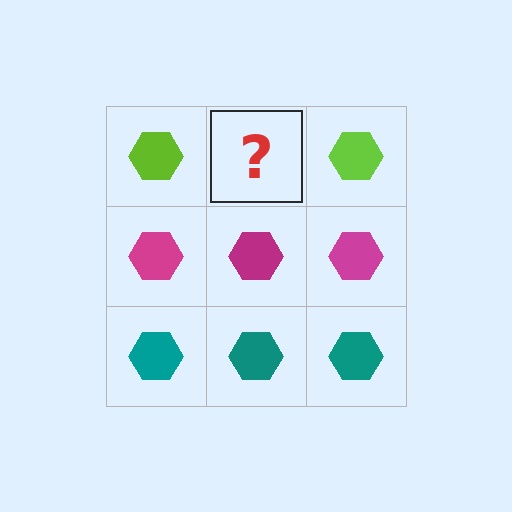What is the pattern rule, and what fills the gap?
The rule is that each row has a consistent color. The gap should be filled with a lime hexagon.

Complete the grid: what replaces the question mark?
The question mark should be replaced with a lime hexagon.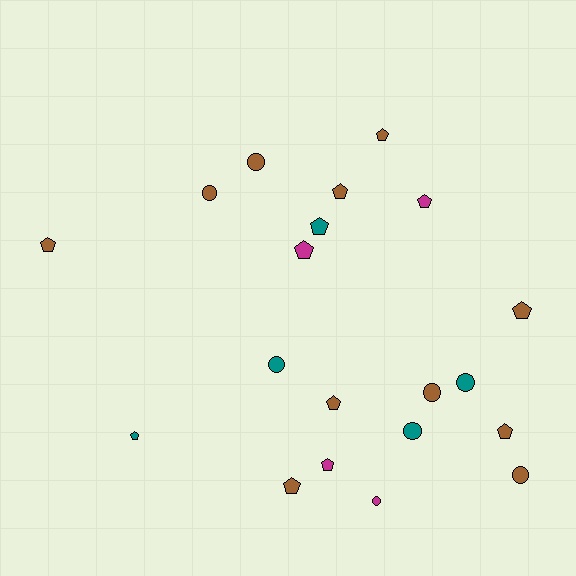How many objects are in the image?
There are 20 objects.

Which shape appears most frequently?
Pentagon, with 12 objects.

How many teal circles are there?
There are 3 teal circles.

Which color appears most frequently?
Brown, with 11 objects.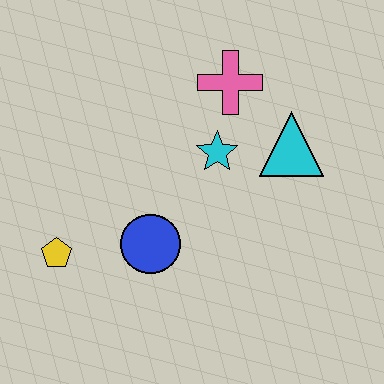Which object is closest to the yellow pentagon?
The blue circle is closest to the yellow pentagon.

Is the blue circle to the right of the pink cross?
No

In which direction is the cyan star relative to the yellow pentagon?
The cyan star is to the right of the yellow pentagon.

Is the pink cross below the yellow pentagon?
No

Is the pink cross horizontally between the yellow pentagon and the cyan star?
No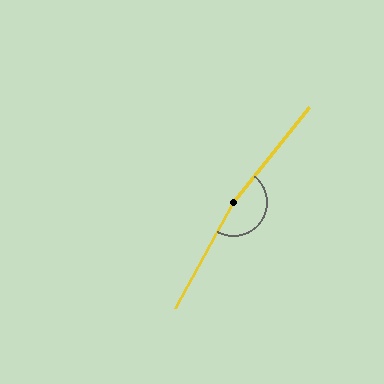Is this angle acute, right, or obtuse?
It is obtuse.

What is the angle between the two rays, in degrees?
Approximately 170 degrees.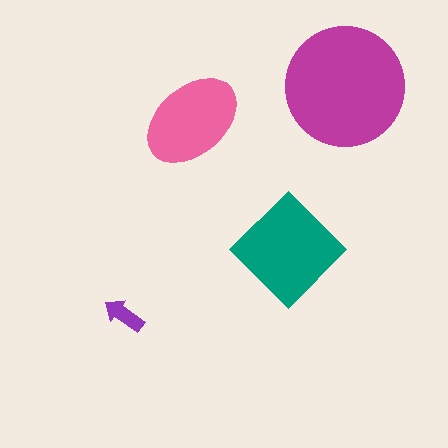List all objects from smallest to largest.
The purple arrow, the pink ellipse, the teal diamond, the magenta circle.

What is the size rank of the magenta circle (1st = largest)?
1st.